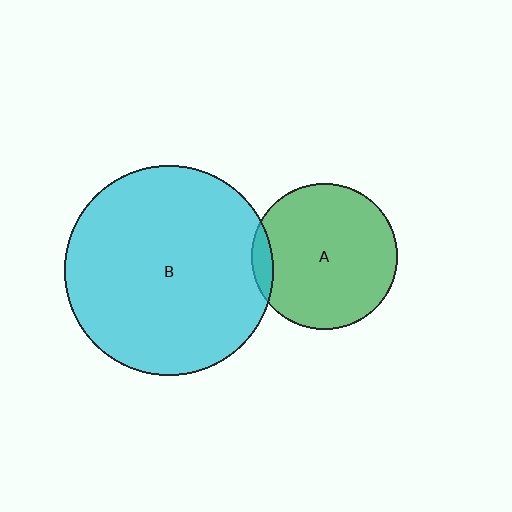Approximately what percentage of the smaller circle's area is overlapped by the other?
Approximately 5%.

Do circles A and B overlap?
Yes.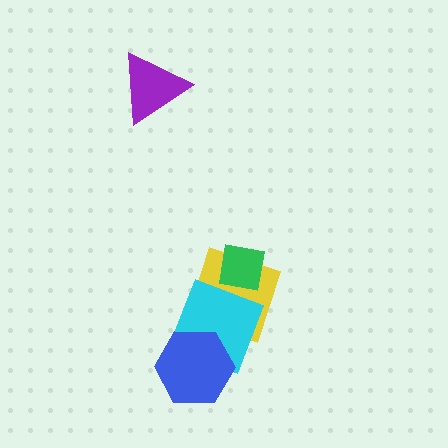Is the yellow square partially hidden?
Yes, it is partially covered by another shape.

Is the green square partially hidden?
No, no other shape covers it.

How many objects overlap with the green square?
1 object overlaps with the green square.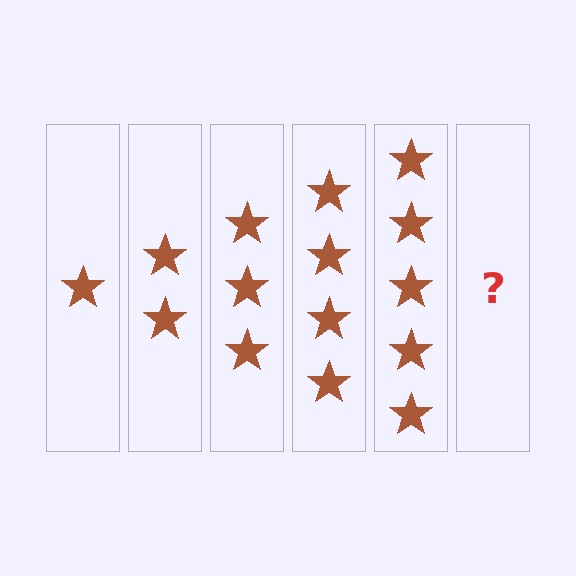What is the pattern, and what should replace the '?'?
The pattern is that each step adds one more star. The '?' should be 6 stars.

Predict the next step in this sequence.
The next step is 6 stars.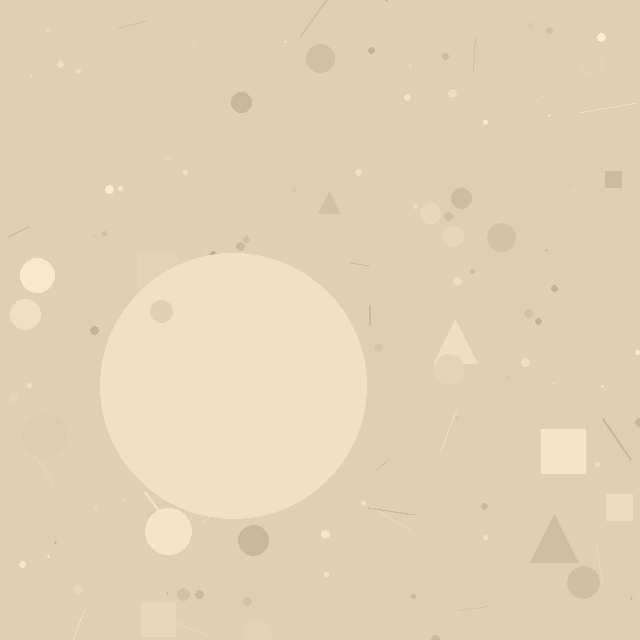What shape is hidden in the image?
A circle is hidden in the image.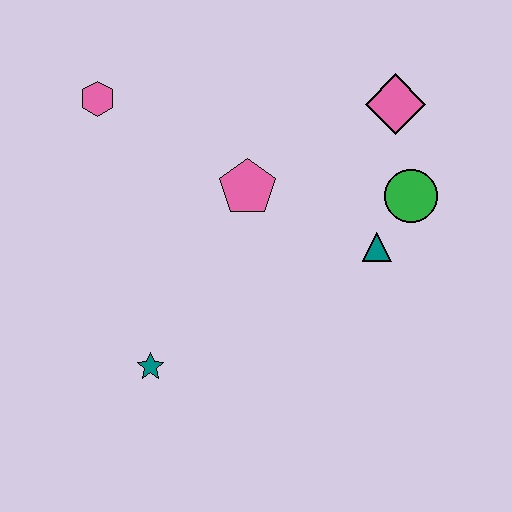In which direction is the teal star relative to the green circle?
The teal star is to the left of the green circle.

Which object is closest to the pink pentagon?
The teal triangle is closest to the pink pentagon.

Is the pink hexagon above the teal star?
Yes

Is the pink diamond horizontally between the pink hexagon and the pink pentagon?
No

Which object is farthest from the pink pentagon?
The teal star is farthest from the pink pentagon.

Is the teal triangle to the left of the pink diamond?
Yes